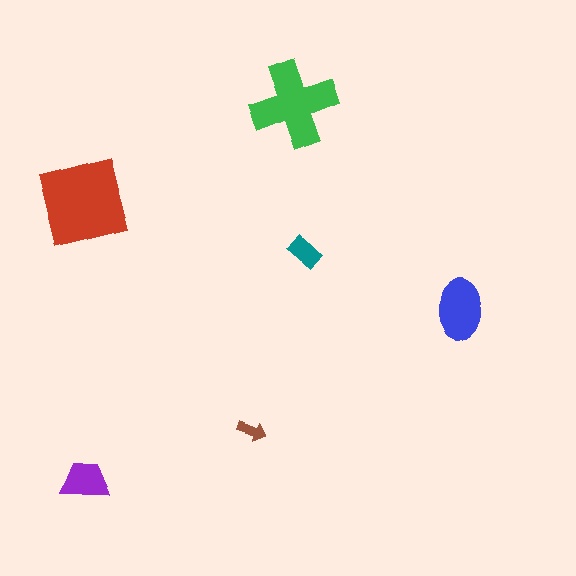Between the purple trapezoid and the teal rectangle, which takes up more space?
The purple trapezoid.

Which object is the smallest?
The brown arrow.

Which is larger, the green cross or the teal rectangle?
The green cross.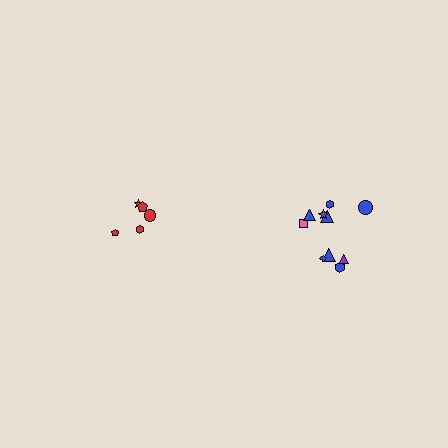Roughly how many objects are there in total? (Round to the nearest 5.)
Roughly 15 objects in total.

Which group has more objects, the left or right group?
The right group.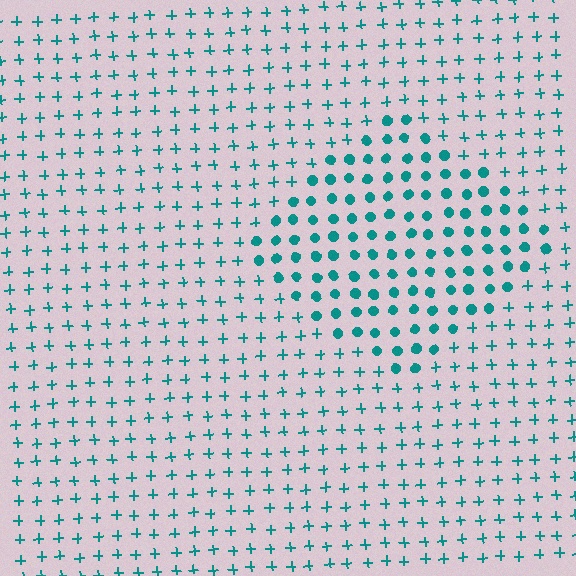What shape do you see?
I see a diamond.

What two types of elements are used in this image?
The image uses circles inside the diamond region and plus signs outside it.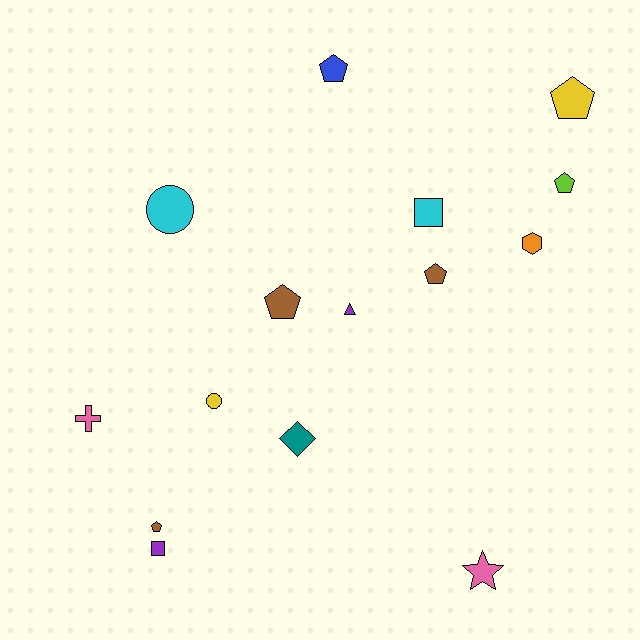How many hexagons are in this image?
There is 1 hexagon.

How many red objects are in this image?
There are no red objects.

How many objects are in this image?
There are 15 objects.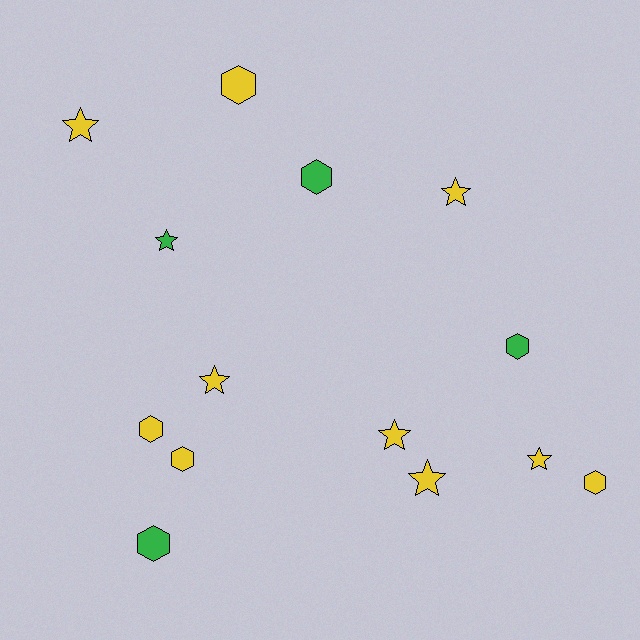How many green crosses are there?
There are no green crosses.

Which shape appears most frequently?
Star, with 7 objects.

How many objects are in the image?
There are 14 objects.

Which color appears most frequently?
Yellow, with 10 objects.